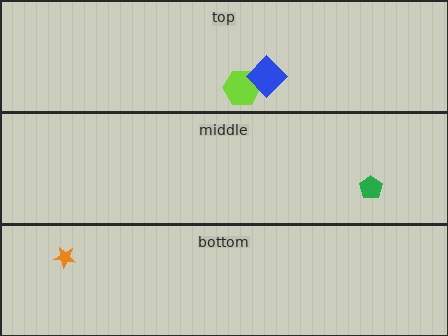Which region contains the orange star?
The bottom region.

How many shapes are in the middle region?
1.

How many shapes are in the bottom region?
1.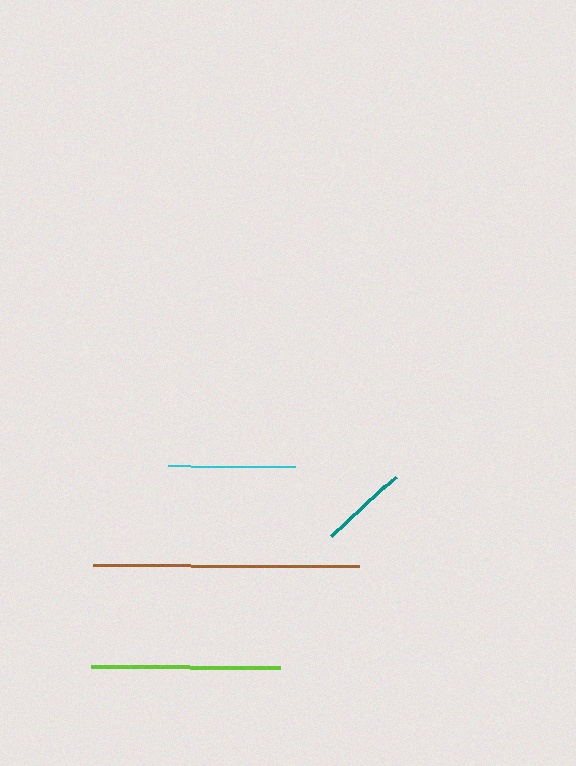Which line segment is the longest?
The brown line is the longest at approximately 267 pixels.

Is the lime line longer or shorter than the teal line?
The lime line is longer than the teal line.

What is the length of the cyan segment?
The cyan segment is approximately 126 pixels long.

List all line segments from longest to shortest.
From longest to shortest: brown, lime, cyan, teal.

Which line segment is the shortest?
The teal line is the shortest at approximately 87 pixels.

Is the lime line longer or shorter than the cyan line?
The lime line is longer than the cyan line.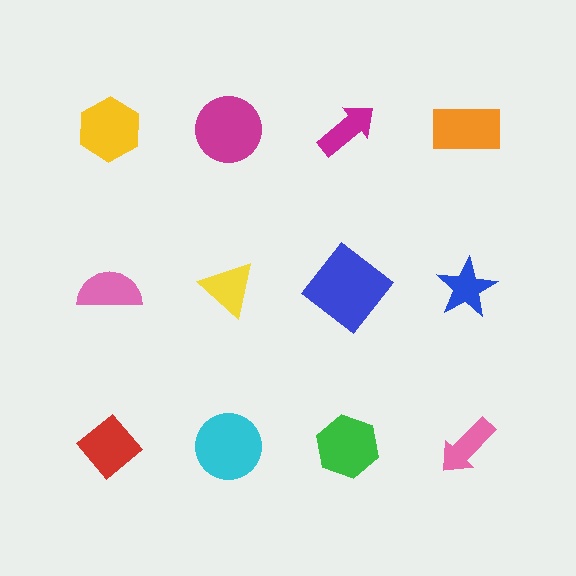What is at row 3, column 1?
A red diamond.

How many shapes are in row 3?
4 shapes.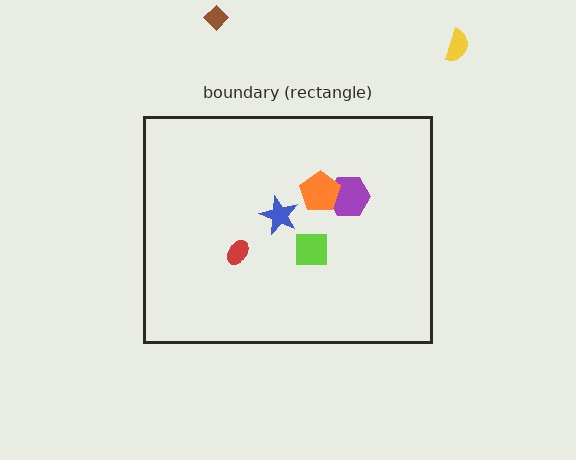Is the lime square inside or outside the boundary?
Inside.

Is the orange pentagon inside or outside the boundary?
Inside.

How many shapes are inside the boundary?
5 inside, 2 outside.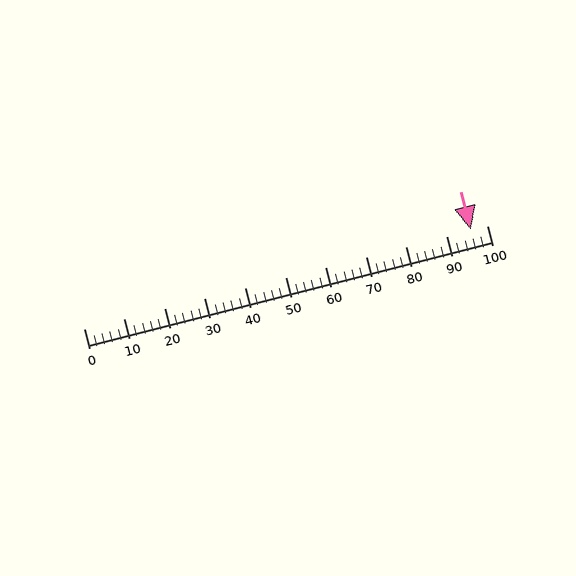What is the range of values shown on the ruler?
The ruler shows values from 0 to 100.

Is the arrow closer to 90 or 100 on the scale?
The arrow is closer to 100.